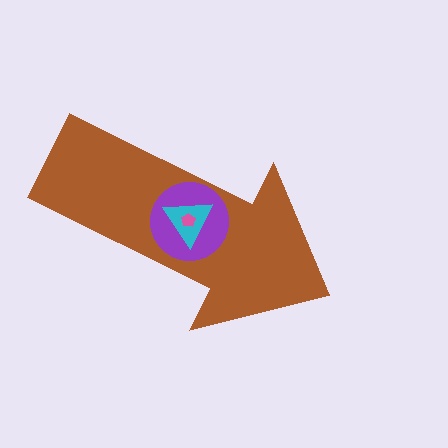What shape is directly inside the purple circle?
The cyan triangle.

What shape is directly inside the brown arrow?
The purple circle.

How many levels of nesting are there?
4.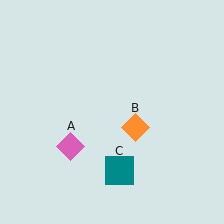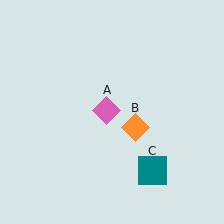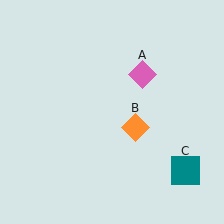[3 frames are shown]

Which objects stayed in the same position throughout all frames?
Orange diamond (object B) remained stationary.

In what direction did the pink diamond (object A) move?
The pink diamond (object A) moved up and to the right.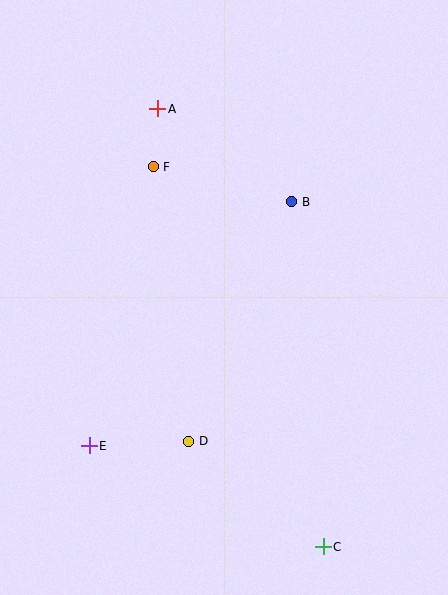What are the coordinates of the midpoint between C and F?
The midpoint between C and F is at (238, 357).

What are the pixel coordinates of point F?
Point F is at (153, 167).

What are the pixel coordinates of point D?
Point D is at (189, 441).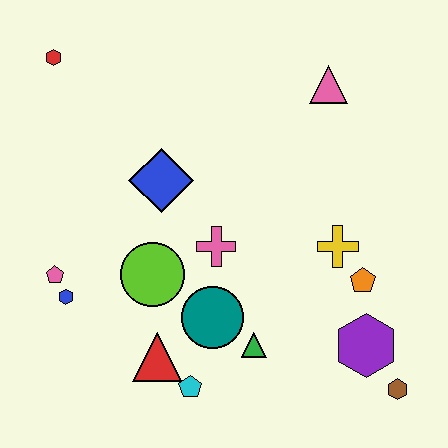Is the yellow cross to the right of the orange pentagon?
No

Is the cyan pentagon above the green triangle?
No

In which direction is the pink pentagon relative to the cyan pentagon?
The pink pentagon is to the left of the cyan pentagon.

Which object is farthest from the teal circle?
The red hexagon is farthest from the teal circle.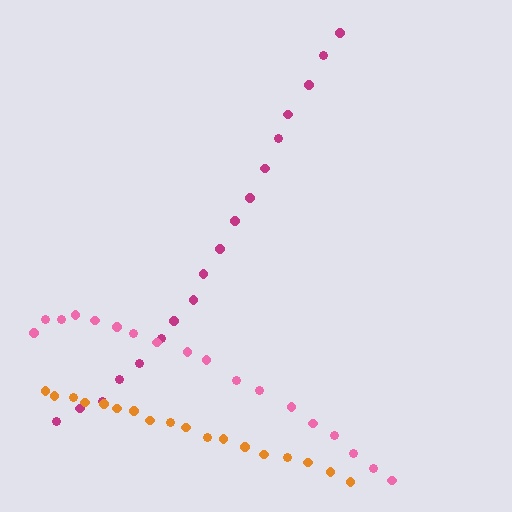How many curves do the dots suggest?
There are 3 distinct paths.